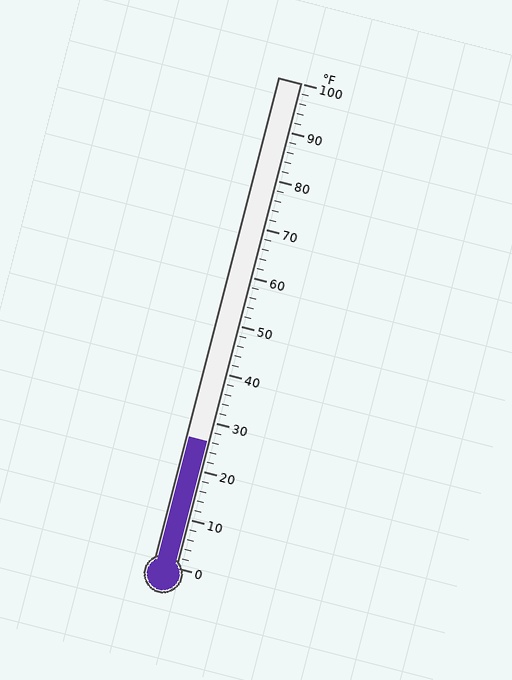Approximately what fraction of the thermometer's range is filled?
The thermometer is filled to approximately 25% of its range.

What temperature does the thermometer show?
The thermometer shows approximately 26°F.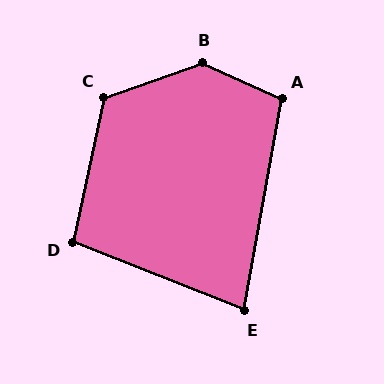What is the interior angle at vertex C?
Approximately 121 degrees (obtuse).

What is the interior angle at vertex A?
Approximately 104 degrees (obtuse).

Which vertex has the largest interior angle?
B, at approximately 136 degrees.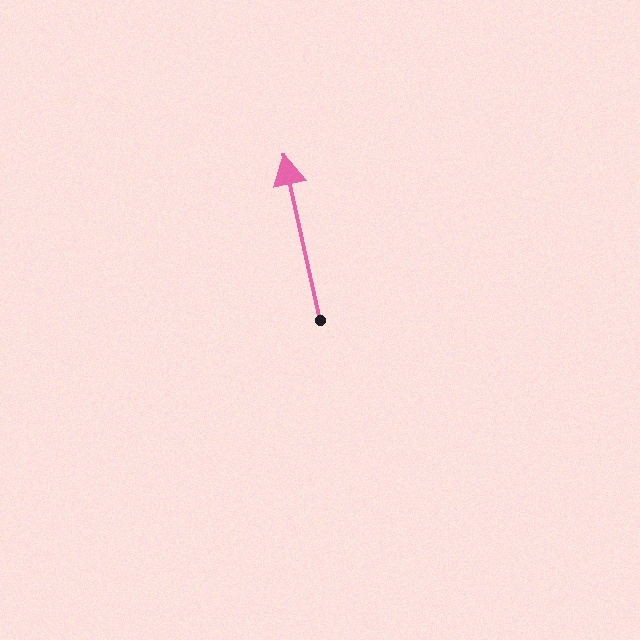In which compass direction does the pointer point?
North.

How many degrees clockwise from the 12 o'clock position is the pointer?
Approximately 348 degrees.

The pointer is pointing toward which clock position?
Roughly 12 o'clock.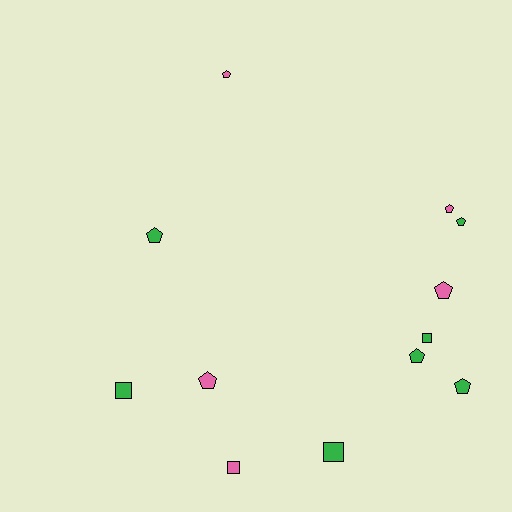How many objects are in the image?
There are 12 objects.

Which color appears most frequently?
Green, with 7 objects.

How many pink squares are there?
There is 1 pink square.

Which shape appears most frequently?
Pentagon, with 8 objects.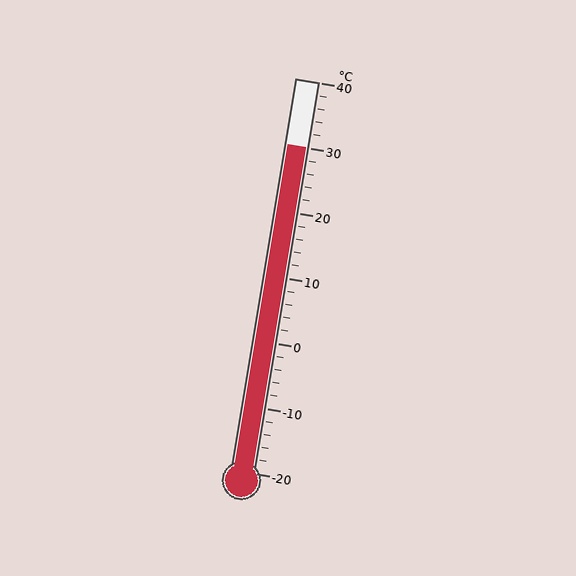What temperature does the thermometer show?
The thermometer shows approximately 30°C.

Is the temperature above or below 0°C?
The temperature is above 0°C.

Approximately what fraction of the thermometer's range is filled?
The thermometer is filled to approximately 85% of its range.